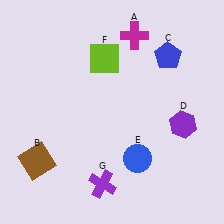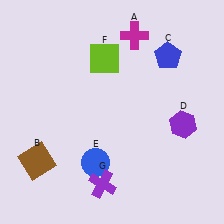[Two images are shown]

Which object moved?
The blue circle (E) moved left.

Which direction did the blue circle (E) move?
The blue circle (E) moved left.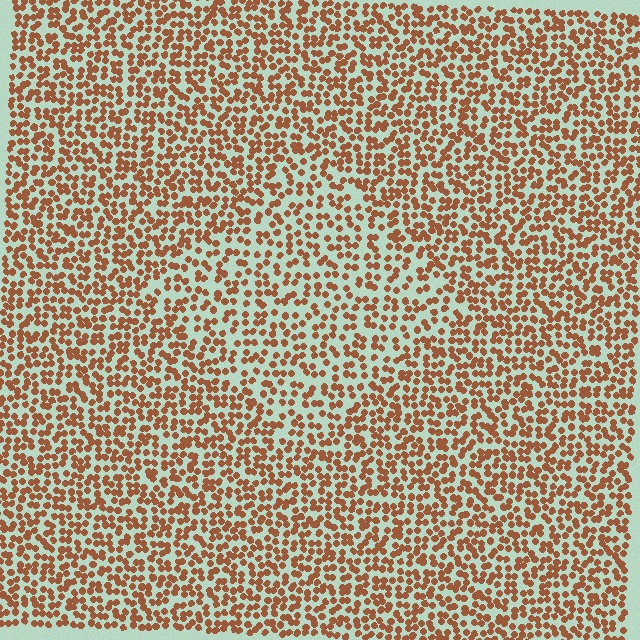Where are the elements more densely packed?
The elements are more densely packed outside the diamond boundary.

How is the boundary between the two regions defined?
The boundary is defined by a change in element density (approximately 1.5x ratio). All elements are the same color, size, and shape.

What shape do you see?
I see a diamond.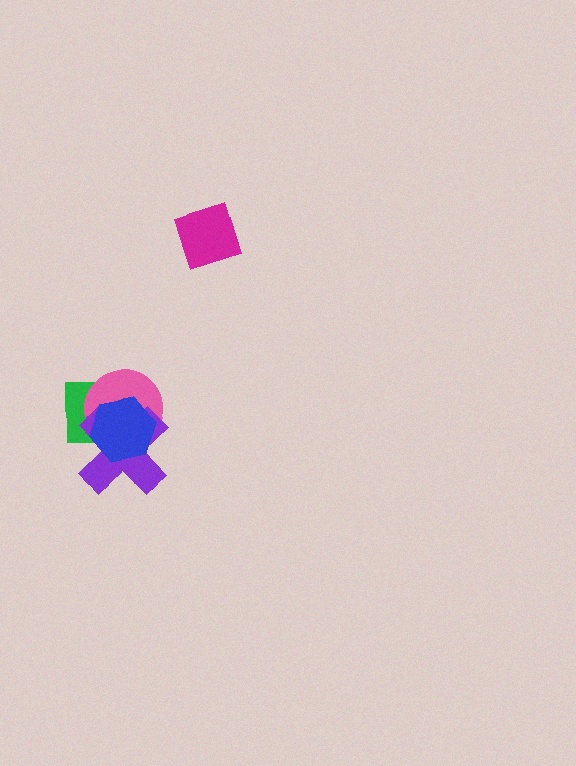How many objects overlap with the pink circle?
3 objects overlap with the pink circle.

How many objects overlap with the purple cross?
3 objects overlap with the purple cross.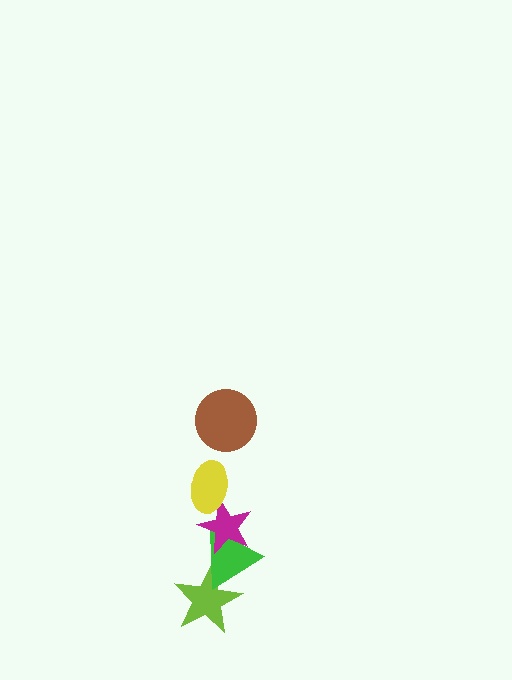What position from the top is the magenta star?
The magenta star is 3rd from the top.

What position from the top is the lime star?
The lime star is 5th from the top.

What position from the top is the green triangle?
The green triangle is 4th from the top.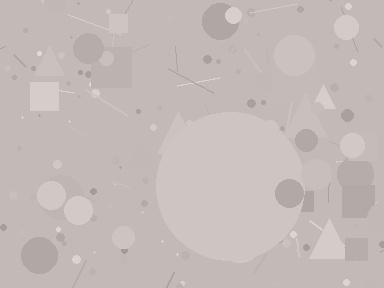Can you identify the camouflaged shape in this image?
The camouflaged shape is a circle.